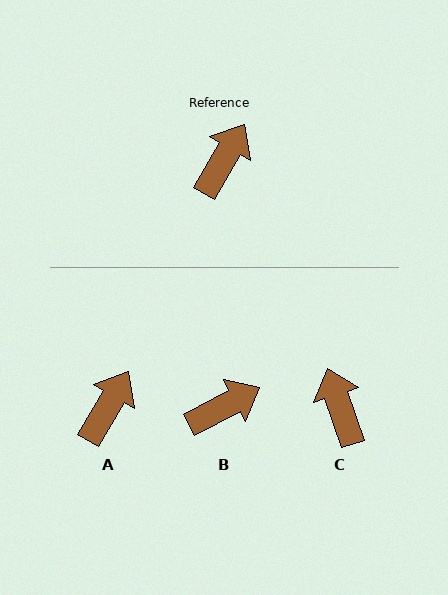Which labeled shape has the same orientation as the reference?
A.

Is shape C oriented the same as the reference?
No, it is off by about 49 degrees.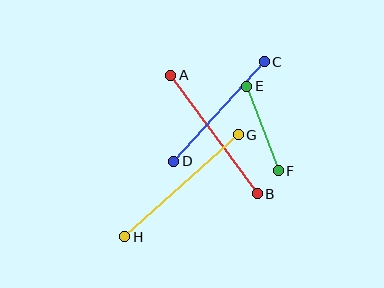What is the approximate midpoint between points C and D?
The midpoint is at approximately (219, 111) pixels.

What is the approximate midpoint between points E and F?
The midpoint is at approximately (263, 129) pixels.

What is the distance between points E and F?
The distance is approximately 90 pixels.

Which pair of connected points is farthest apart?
Points G and H are farthest apart.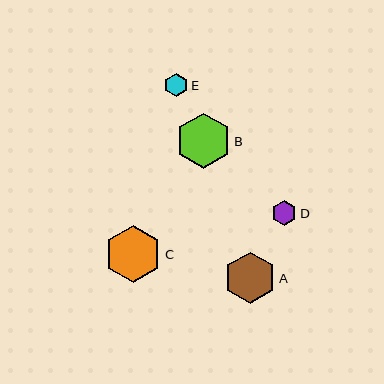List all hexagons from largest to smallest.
From largest to smallest: C, B, A, D, E.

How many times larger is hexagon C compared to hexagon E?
Hexagon C is approximately 2.4 times the size of hexagon E.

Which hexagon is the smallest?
Hexagon E is the smallest with a size of approximately 24 pixels.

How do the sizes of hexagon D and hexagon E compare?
Hexagon D and hexagon E are approximately the same size.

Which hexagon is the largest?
Hexagon C is the largest with a size of approximately 57 pixels.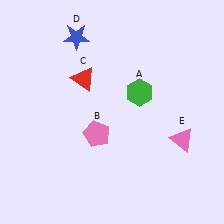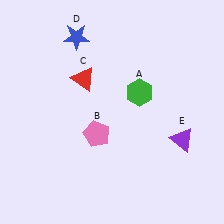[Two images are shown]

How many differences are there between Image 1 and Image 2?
There is 1 difference between the two images.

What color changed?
The triangle (E) changed from pink in Image 1 to purple in Image 2.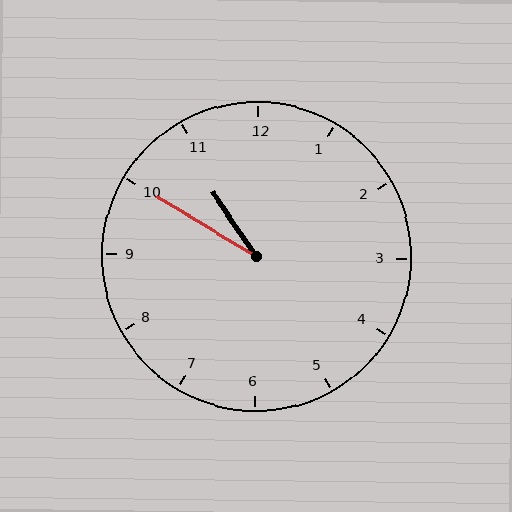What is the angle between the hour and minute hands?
Approximately 25 degrees.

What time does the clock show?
10:50.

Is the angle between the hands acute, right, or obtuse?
It is acute.